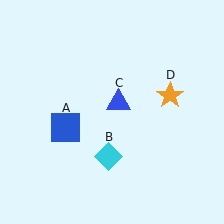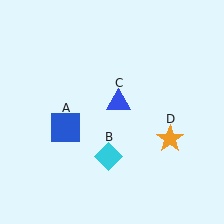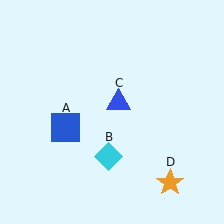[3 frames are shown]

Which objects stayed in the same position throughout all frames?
Blue square (object A) and cyan diamond (object B) and blue triangle (object C) remained stationary.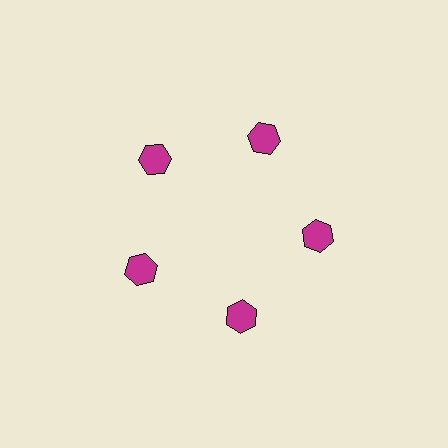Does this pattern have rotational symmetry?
Yes, this pattern has 5-fold rotational symmetry. It looks the same after rotating 72 degrees around the center.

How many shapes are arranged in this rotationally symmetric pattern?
There are 5 shapes, arranged in 5 groups of 1.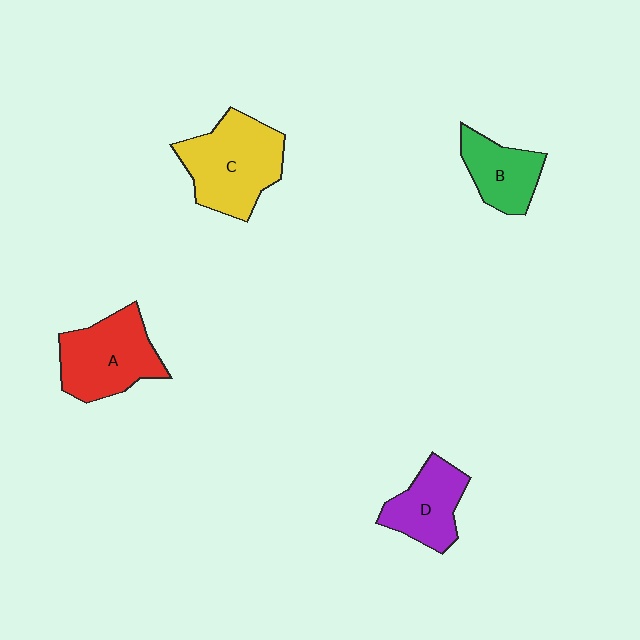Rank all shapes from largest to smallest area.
From largest to smallest: C (yellow), A (red), D (purple), B (green).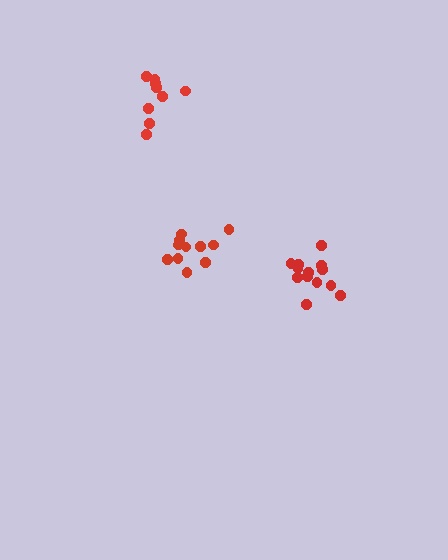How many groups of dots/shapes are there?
There are 3 groups.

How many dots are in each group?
Group 1: 14 dots, Group 2: 9 dots, Group 3: 11 dots (34 total).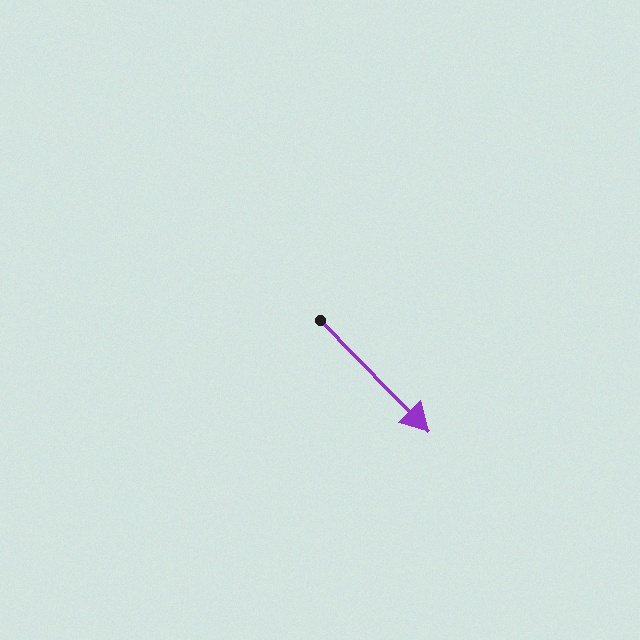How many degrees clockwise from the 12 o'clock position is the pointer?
Approximately 136 degrees.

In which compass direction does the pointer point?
Southeast.